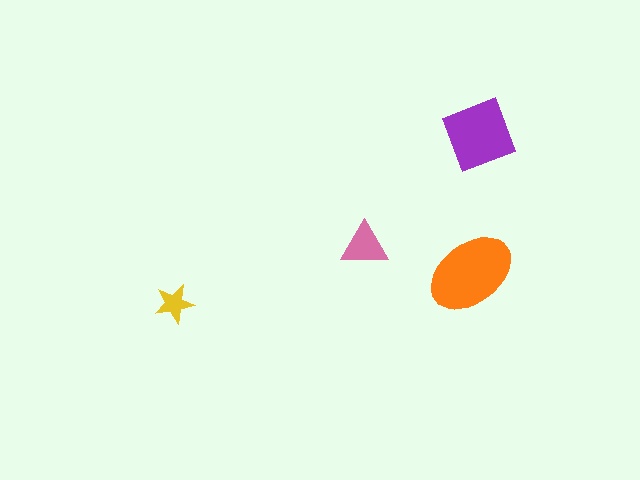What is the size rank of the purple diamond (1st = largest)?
2nd.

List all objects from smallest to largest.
The yellow star, the pink triangle, the purple diamond, the orange ellipse.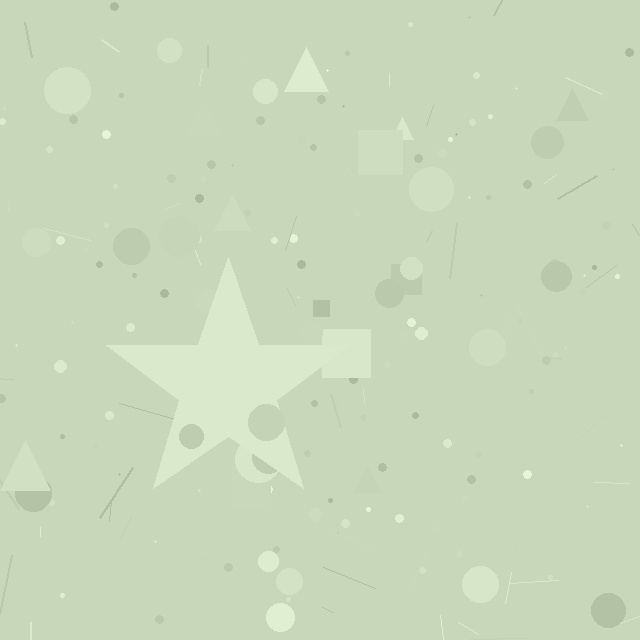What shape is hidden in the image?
A star is hidden in the image.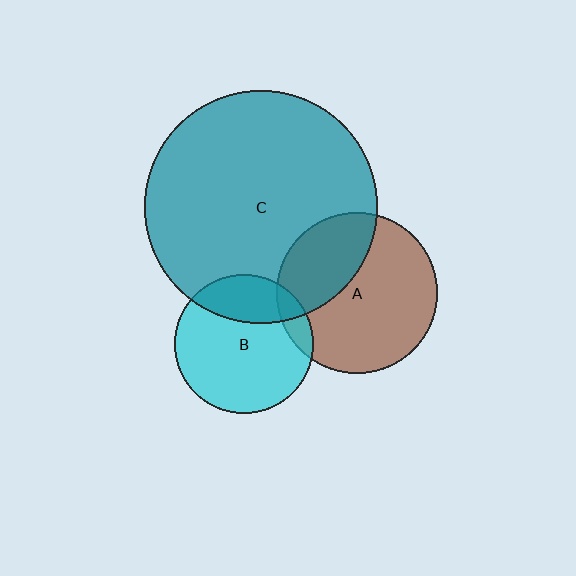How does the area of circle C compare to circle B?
Approximately 2.8 times.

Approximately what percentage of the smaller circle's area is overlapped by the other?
Approximately 35%.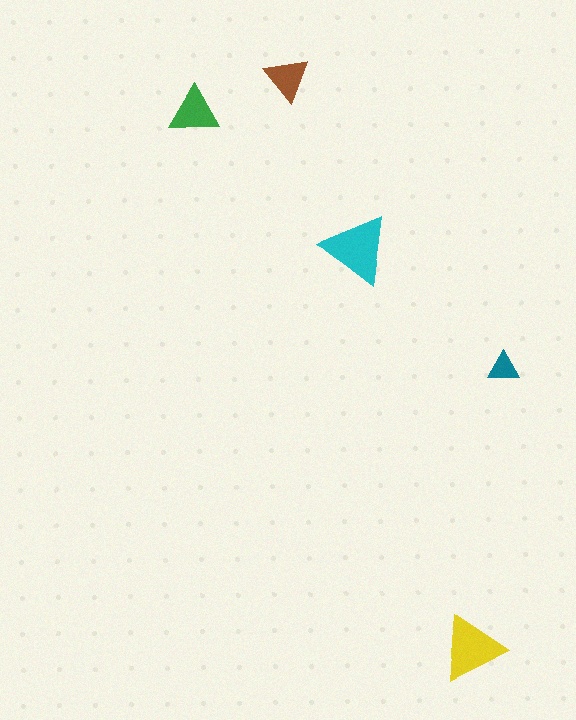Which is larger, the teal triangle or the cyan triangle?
The cyan one.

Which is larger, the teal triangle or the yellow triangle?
The yellow one.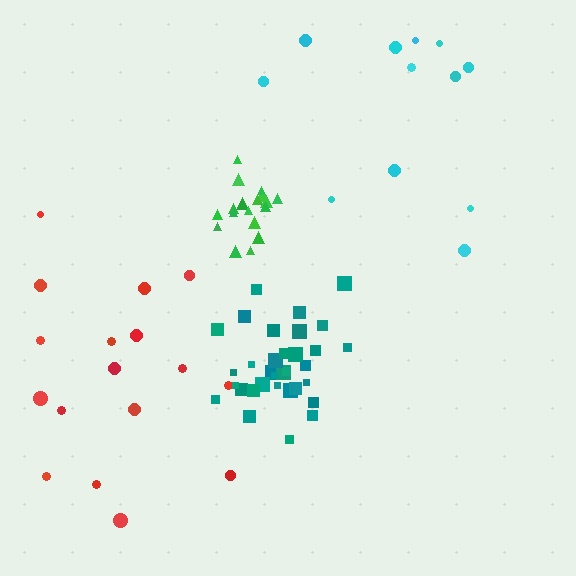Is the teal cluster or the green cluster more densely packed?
Green.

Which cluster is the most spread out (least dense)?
Cyan.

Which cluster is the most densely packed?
Green.